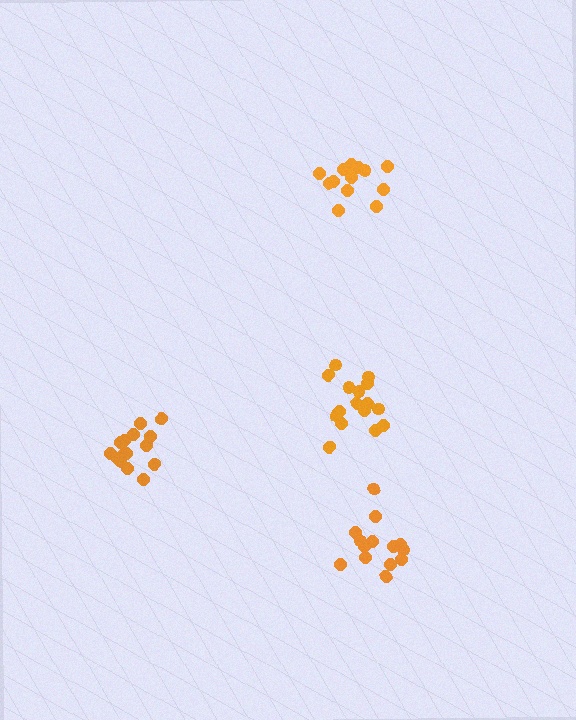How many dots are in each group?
Group 1: 13 dots, Group 2: 14 dots, Group 3: 16 dots, Group 4: 15 dots (58 total).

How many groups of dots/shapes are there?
There are 4 groups.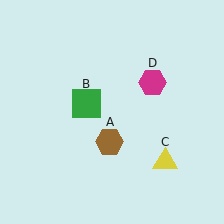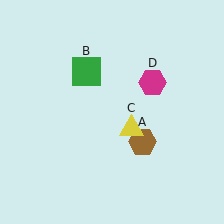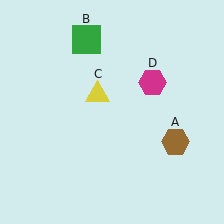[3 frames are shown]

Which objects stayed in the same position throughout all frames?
Magenta hexagon (object D) remained stationary.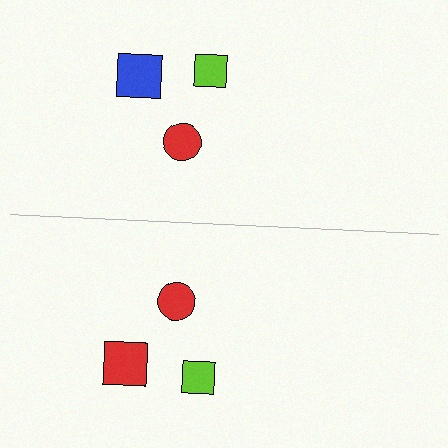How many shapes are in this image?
There are 6 shapes in this image.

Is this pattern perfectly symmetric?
No, the pattern is not perfectly symmetric. The red square on the bottom side breaks the symmetry — its mirror counterpart is blue.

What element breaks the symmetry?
The red square on the bottom side breaks the symmetry — its mirror counterpart is blue.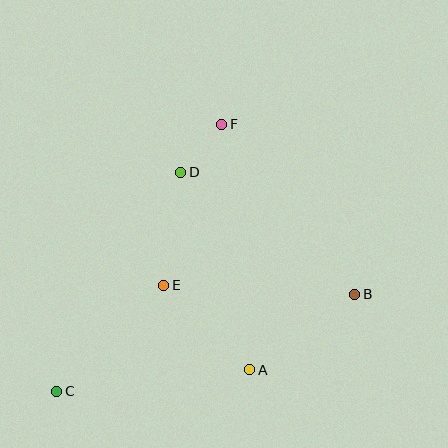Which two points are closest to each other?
Points D and F are closest to each other.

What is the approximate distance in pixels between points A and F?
The distance between A and F is approximately 247 pixels.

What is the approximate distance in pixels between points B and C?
The distance between B and C is approximately 314 pixels.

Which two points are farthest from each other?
Points C and F are farthest from each other.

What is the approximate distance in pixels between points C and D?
The distance between C and D is approximately 252 pixels.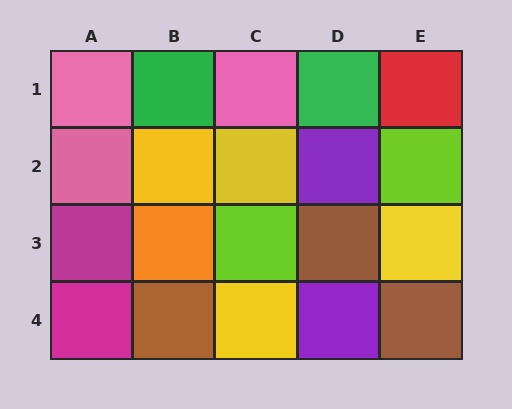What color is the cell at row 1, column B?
Green.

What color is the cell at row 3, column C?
Lime.